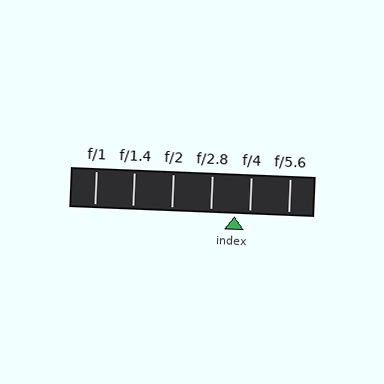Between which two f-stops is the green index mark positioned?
The index mark is between f/2.8 and f/4.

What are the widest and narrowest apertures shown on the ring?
The widest aperture shown is f/1 and the narrowest is f/5.6.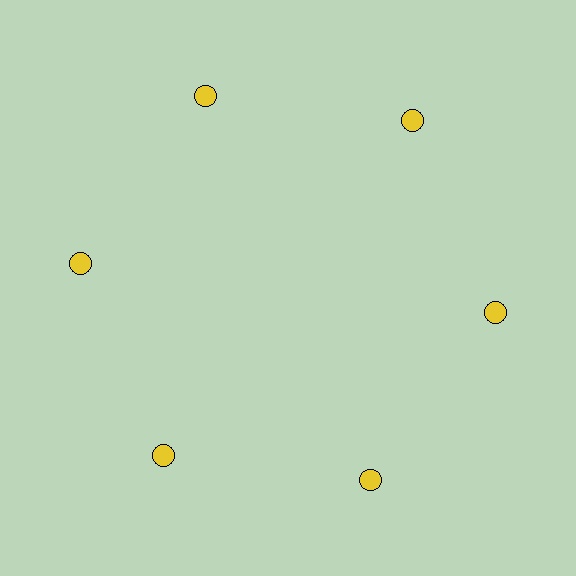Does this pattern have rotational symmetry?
Yes, this pattern has 6-fold rotational symmetry. It looks the same after rotating 60 degrees around the center.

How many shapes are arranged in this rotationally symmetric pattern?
There are 6 shapes, arranged in 6 groups of 1.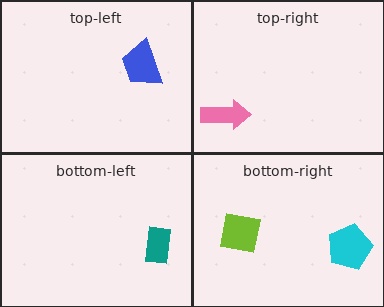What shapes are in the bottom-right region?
The cyan pentagon, the lime square.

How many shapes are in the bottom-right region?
2.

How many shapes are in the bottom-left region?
1.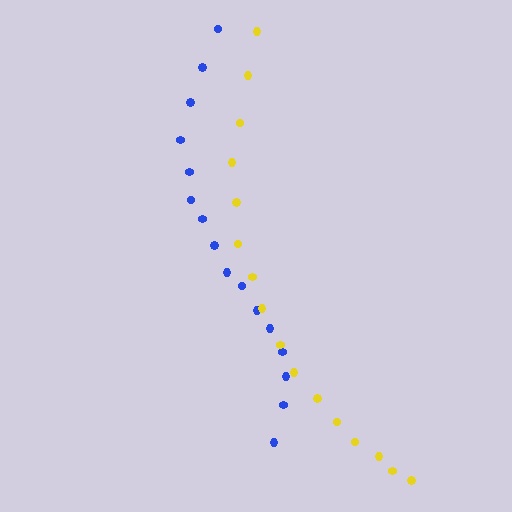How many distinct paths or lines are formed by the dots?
There are 2 distinct paths.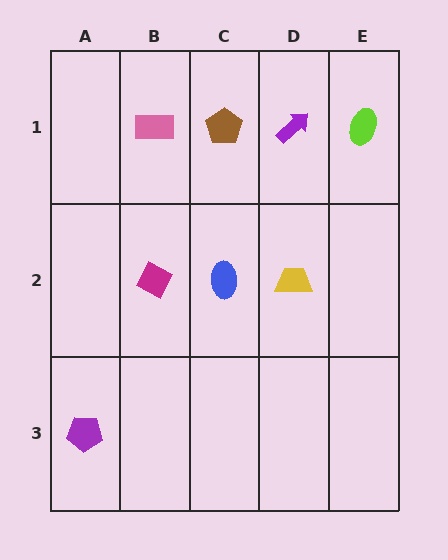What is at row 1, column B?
A pink rectangle.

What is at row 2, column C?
A blue ellipse.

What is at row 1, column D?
A purple arrow.